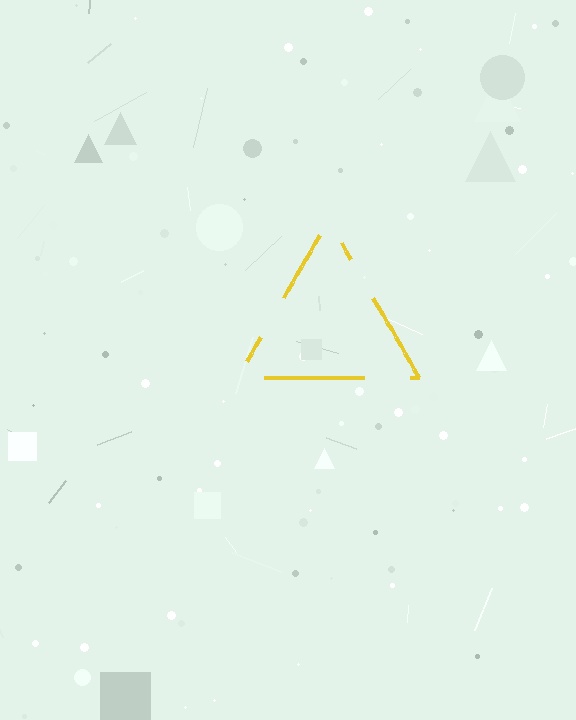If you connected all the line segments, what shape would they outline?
They would outline a triangle.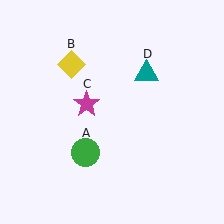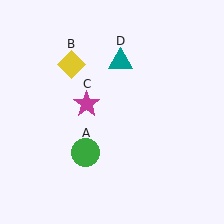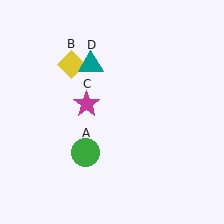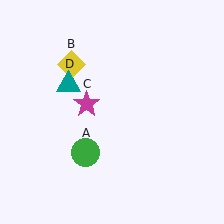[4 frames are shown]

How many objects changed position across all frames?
1 object changed position: teal triangle (object D).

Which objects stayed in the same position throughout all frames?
Green circle (object A) and yellow diamond (object B) and magenta star (object C) remained stationary.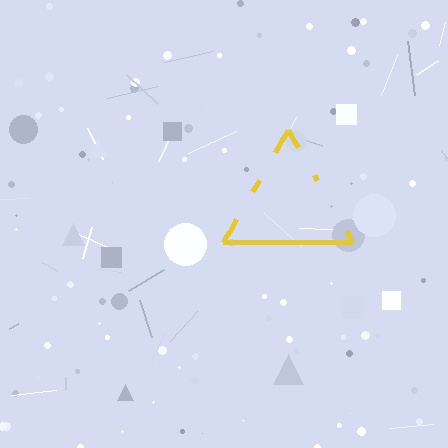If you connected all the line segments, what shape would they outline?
They would outline a triangle.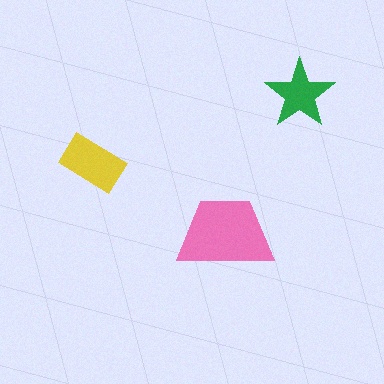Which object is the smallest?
The green star.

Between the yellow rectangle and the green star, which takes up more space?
The yellow rectangle.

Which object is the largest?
The pink trapezoid.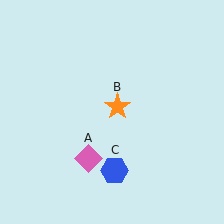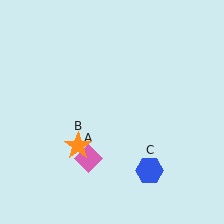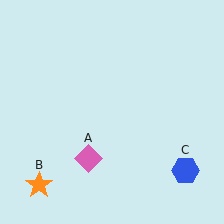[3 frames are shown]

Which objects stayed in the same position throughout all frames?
Pink diamond (object A) remained stationary.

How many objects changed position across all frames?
2 objects changed position: orange star (object B), blue hexagon (object C).